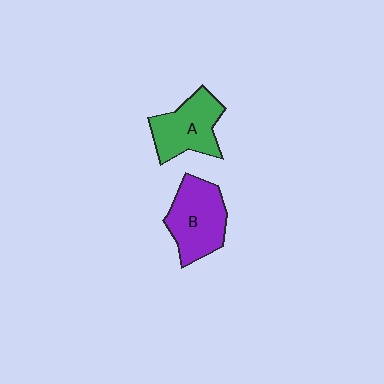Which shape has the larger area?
Shape B (purple).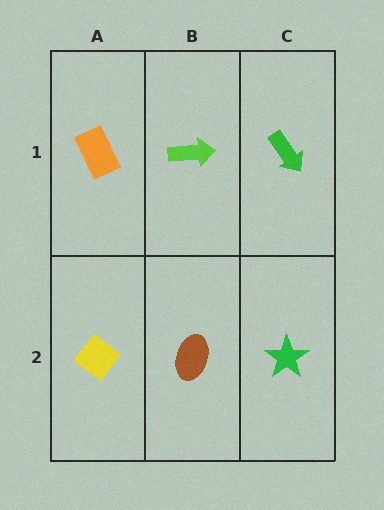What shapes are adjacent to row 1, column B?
A brown ellipse (row 2, column B), an orange rectangle (row 1, column A), a green arrow (row 1, column C).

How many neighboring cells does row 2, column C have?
2.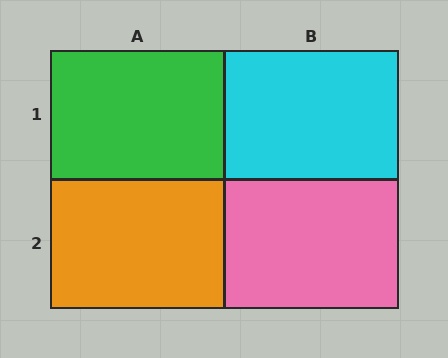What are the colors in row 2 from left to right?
Orange, pink.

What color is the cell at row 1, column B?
Cyan.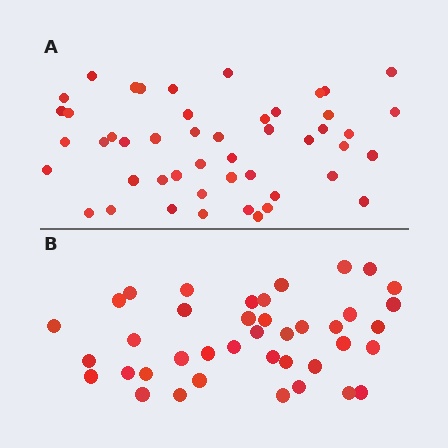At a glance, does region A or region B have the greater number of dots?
Region A (the top region) has more dots.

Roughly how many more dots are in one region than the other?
Region A has roughly 8 or so more dots than region B.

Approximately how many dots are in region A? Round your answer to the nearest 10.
About 50 dots. (The exact count is 48, which rounds to 50.)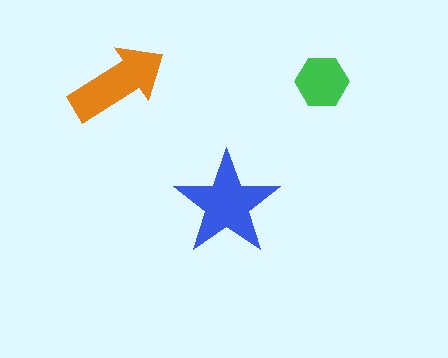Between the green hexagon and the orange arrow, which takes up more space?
The orange arrow.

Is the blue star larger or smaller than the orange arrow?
Larger.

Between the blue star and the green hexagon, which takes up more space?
The blue star.